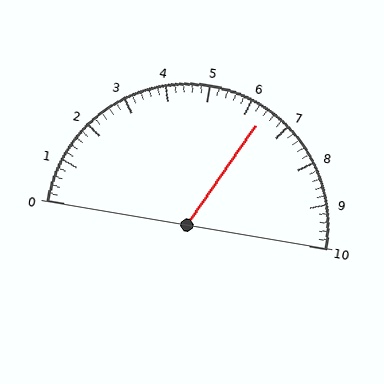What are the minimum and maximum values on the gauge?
The gauge ranges from 0 to 10.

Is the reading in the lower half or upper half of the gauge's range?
The reading is in the upper half of the range (0 to 10).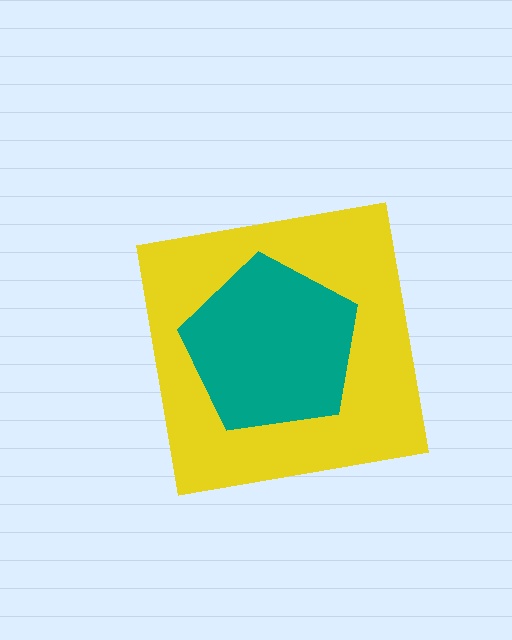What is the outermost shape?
The yellow square.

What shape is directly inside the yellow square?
The teal pentagon.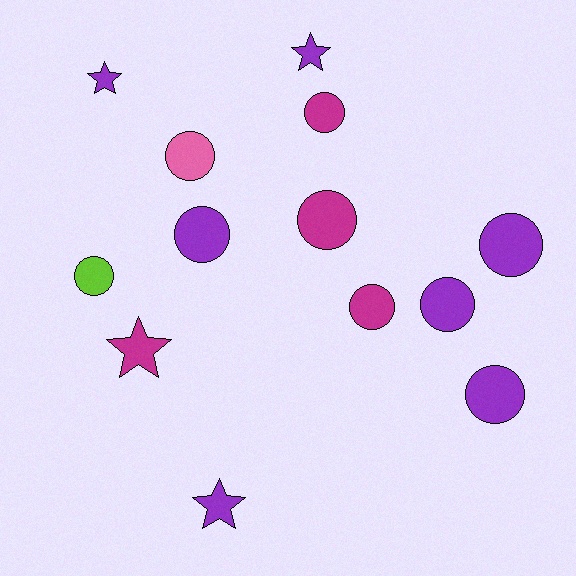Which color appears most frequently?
Purple, with 7 objects.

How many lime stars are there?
There are no lime stars.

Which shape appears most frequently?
Circle, with 9 objects.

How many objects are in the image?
There are 13 objects.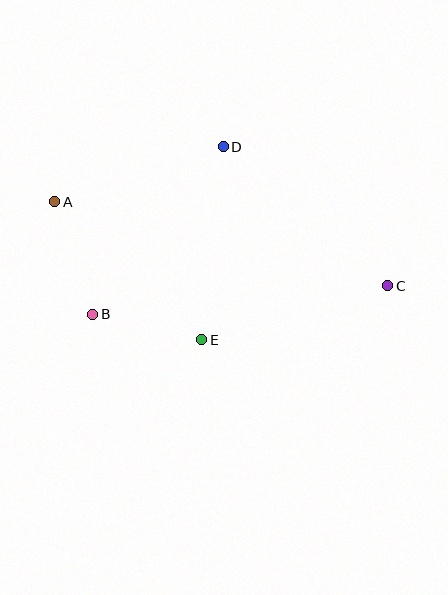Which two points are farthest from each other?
Points A and C are farthest from each other.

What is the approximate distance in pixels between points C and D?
The distance between C and D is approximately 215 pixels.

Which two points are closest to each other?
Points B and E are closest to each other.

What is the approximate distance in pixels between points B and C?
The distance between B and C is approximately 296 pixels.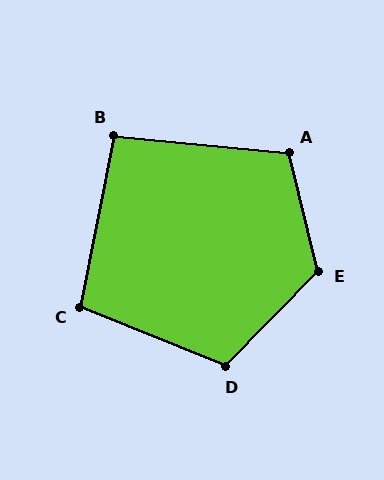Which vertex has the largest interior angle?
E, at approximately 121 degrees.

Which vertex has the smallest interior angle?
B, at approximately 95 degrees.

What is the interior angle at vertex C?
Approximately 101 degrees (obtuse).